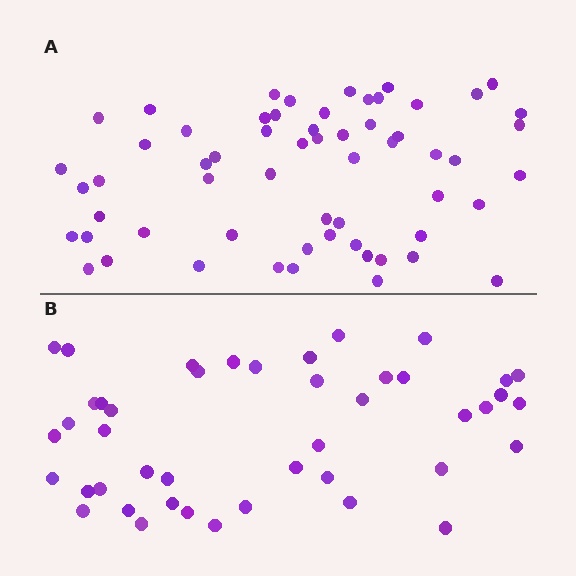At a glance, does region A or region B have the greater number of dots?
Region A (the top region) has more dots.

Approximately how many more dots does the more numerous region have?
Region A has approximately 15 more dots than region B.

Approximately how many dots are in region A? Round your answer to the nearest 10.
About 60 dots.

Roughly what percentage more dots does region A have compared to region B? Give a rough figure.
About 35% more.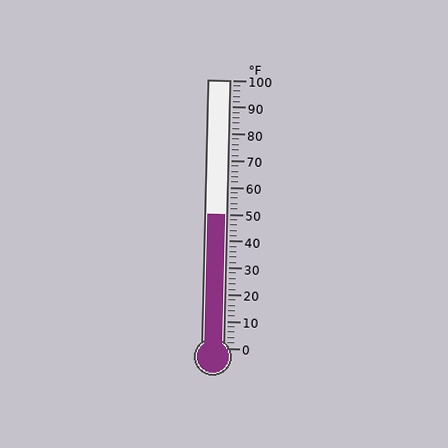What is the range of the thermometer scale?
The thermometer scale ranges from 0°F to 100°F.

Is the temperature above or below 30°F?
The temperature is above 30°F.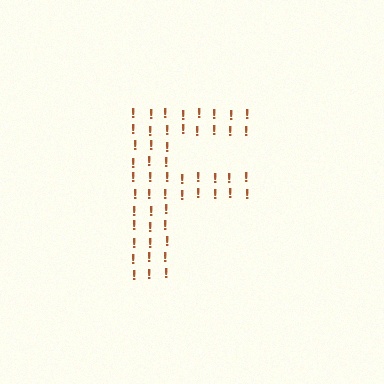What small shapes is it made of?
It is made of small exclamation marks.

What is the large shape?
The large shape is the letter F.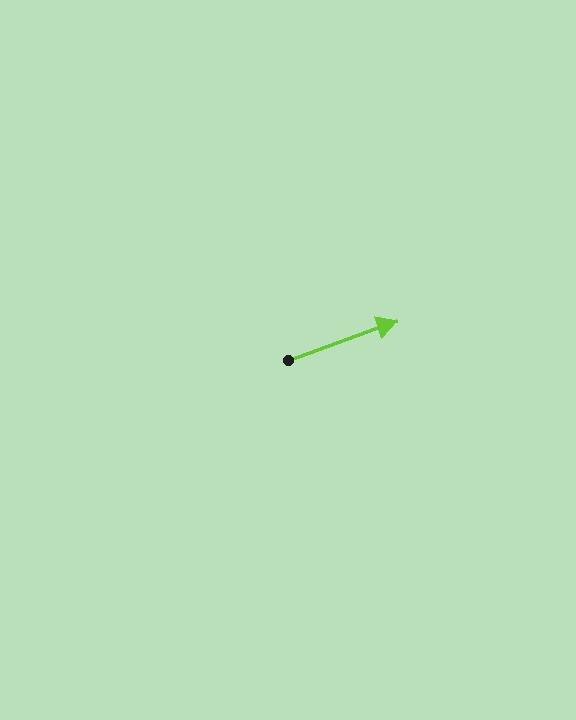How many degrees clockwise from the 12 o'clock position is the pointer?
Approximately 70 degrees.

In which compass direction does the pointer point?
East.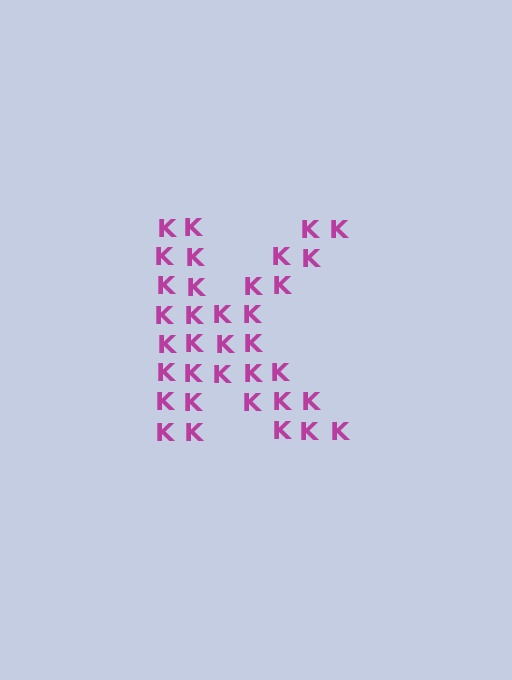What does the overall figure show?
The overall figure shows the letter K.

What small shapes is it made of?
It is made of small letter K's.